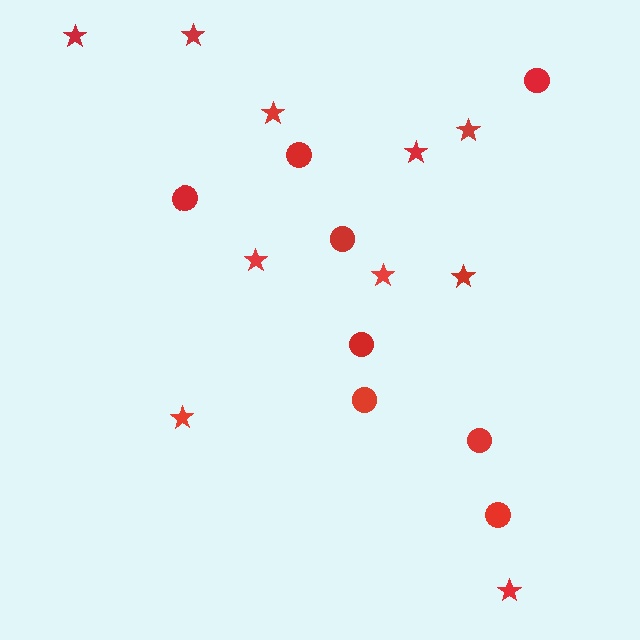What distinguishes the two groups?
There are 2 groups: one group of circles (8) and one group of stars (10).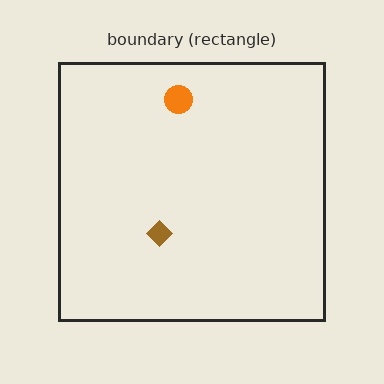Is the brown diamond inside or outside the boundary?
Inside.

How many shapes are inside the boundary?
2 inside, 0 outside.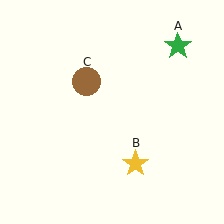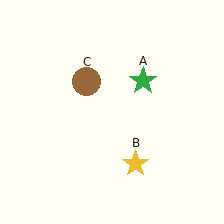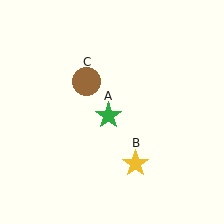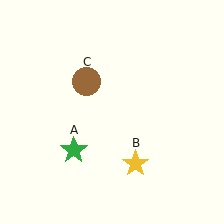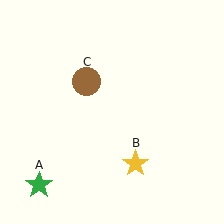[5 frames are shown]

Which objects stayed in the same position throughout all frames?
Yellow star (object B) and brown circle (object C) remained stationary.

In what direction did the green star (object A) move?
The green star (object A) moved down and to the left.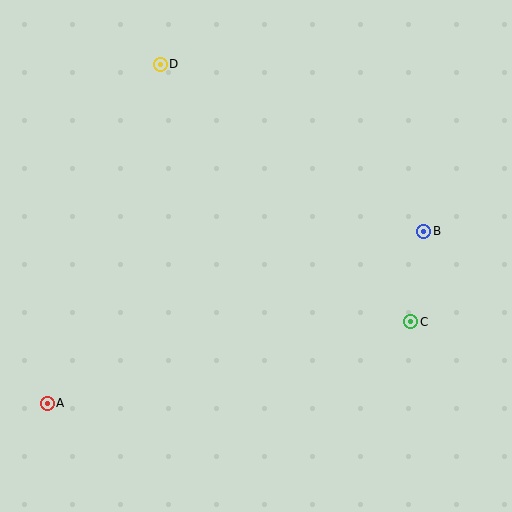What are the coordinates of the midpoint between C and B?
The midpoint between C and B is at (417, 277).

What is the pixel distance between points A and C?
The distance between A and C is 373 pixels.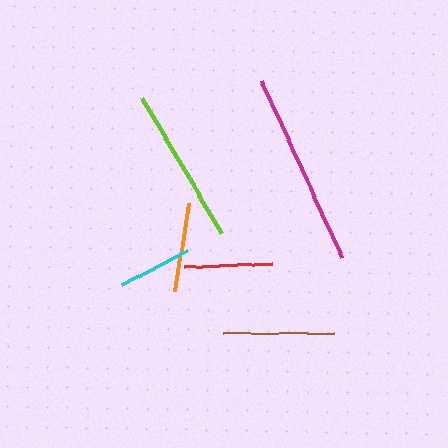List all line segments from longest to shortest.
From longest to shortest: magenta, lime, brown, orange, red, cyan.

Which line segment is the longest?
The magenta line is the longest at approximately 195 pixels.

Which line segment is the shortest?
The cyan line is the shortest at approximately 74 pixels.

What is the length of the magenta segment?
The magenta segment is approximately 195 pixels long.